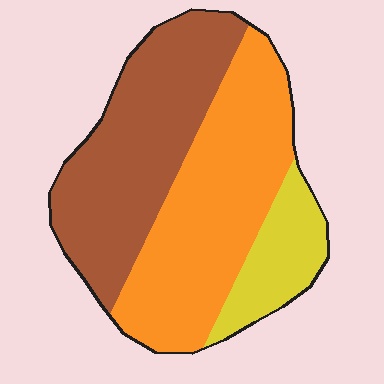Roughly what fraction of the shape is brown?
Brown covers 41% of the shape.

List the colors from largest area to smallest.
From largest to smallest: orange, brown, yellow.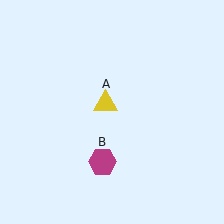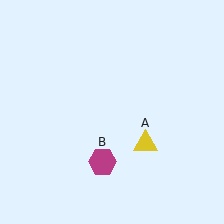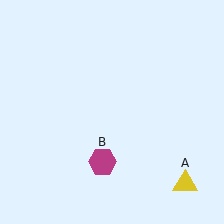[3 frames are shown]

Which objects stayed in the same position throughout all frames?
Magenta hexagon (object B) remained stationary.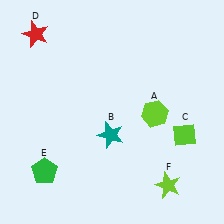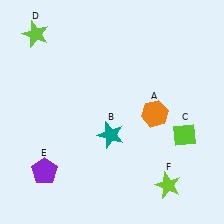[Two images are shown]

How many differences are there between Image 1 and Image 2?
There are 3 differences between the two images.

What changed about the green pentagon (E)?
In Image 1, E is green. In Image 2, it changed to purple.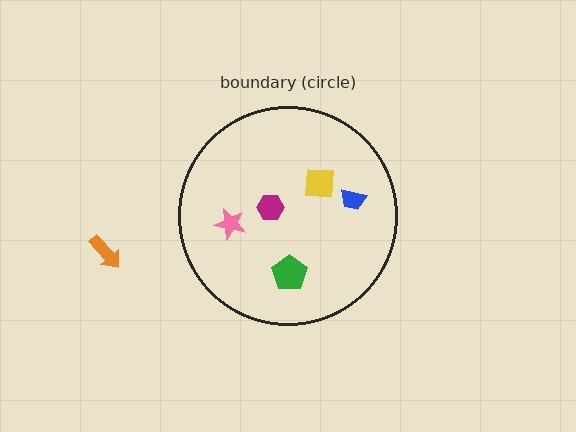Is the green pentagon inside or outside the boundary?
Inside.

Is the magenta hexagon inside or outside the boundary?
Inside.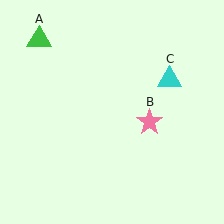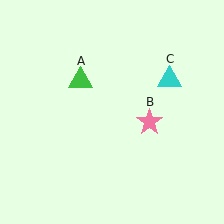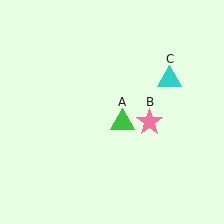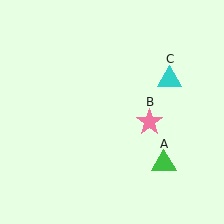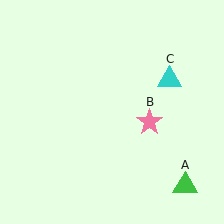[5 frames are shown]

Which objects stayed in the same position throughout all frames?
Pink star (object B) and cyan triangle (object C) remained stationary.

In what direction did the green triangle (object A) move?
The green triangle (object A) moved down and to the right.